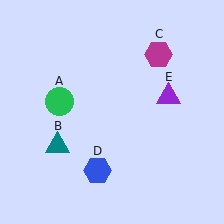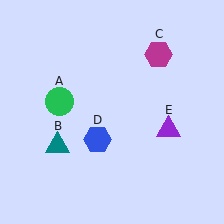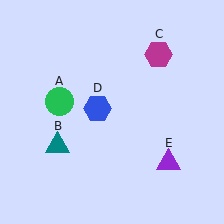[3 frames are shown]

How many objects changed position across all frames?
2 objects changed position: blue hexagon (object D), purple triangle (object E).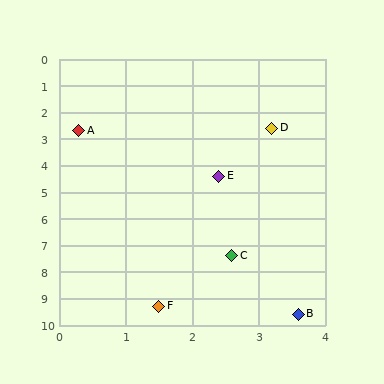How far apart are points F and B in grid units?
Points F and B are about 2.1 grid units apart.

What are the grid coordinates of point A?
Point A is at approximately (0.3, 2.7).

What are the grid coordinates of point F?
Point F is at approximately (1.5, 9.3).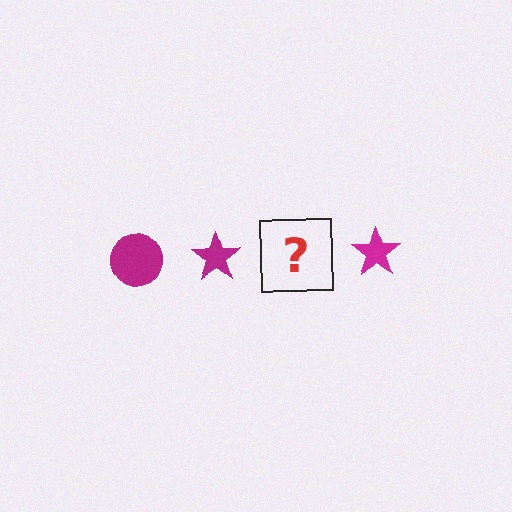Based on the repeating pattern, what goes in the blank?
The blank should be a magenta circle.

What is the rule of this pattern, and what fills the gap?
The rule is that the pattern cycles through circle, star shapes in magenta. The gap should be filled with a magenta circle.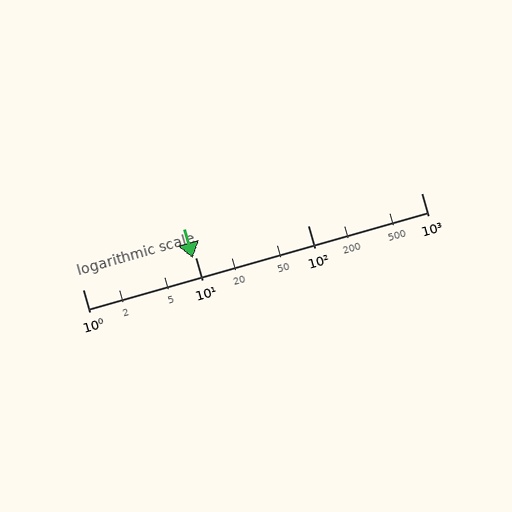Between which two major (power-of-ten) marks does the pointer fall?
The pointer is between 1 and 10.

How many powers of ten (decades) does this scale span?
The scale spans 3 decades, from 1 to 1000.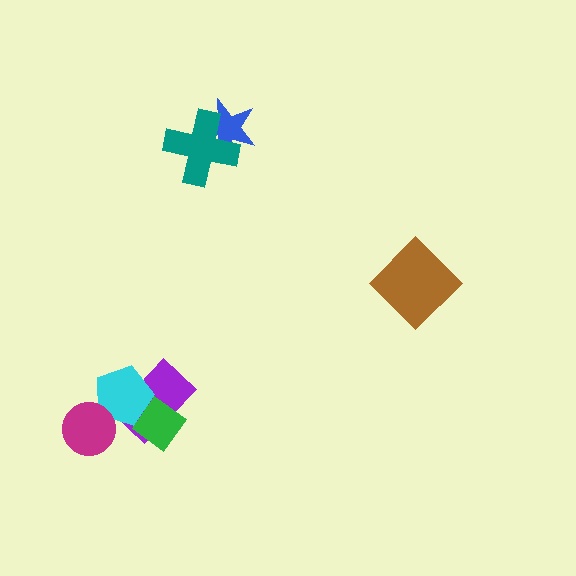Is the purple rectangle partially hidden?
Yes, it is partially covered by another shape.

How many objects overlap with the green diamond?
2 objects overlap with the green diamond.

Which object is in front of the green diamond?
The cyan pentagon is in front of the green diamond.